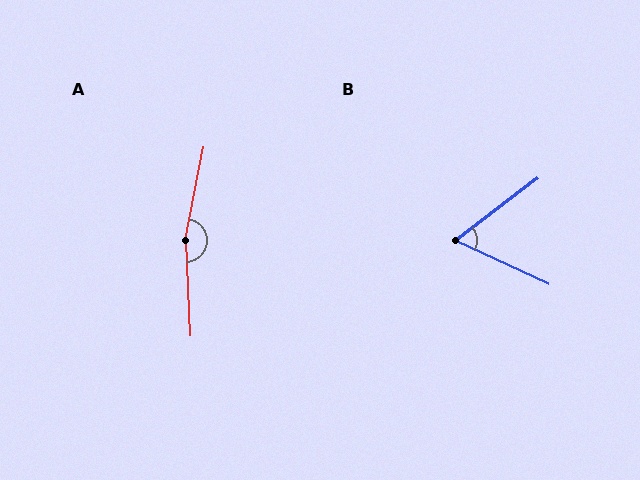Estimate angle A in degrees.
Approximately 167 degrees.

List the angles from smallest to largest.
B (62°), A (167°).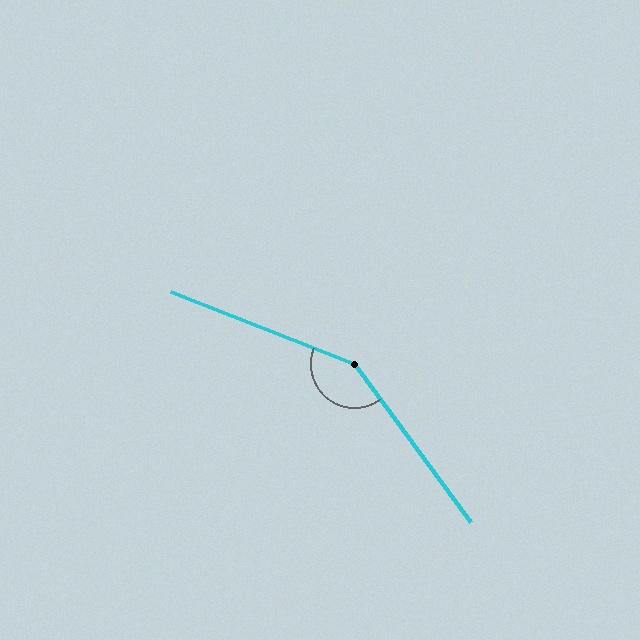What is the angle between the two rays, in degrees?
Approximately 148 degrees.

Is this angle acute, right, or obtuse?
It is obtuse.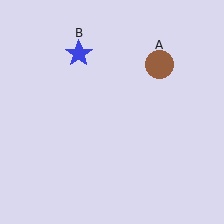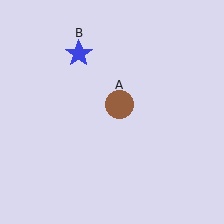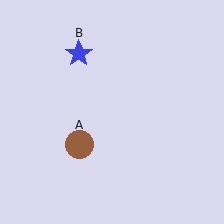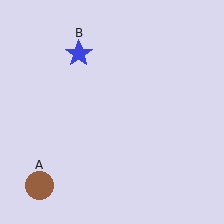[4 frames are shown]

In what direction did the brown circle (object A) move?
The brown circle (object A) moved down and to the left.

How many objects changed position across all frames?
1 object changed position: brown circle (object A).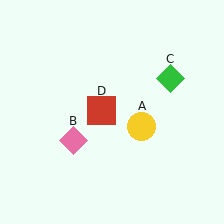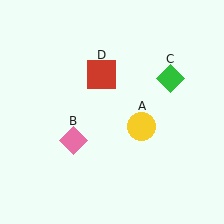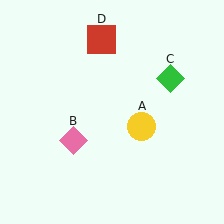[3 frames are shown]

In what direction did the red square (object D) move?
The red square (object D) moved up.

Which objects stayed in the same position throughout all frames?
Yellow circle (object A) and pink diamond (object B) and green diamond (object C) remained stationary.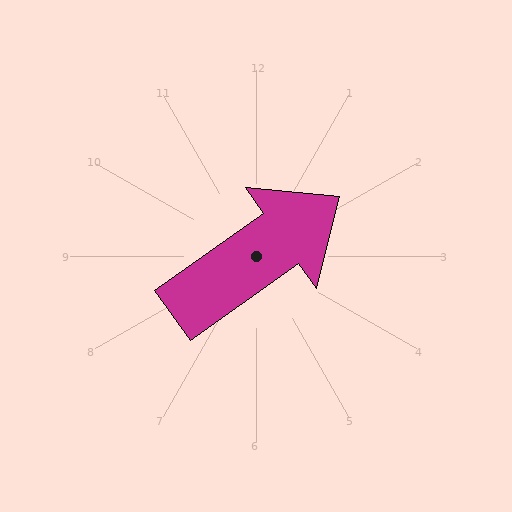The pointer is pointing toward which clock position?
Roughly 2 o'clock.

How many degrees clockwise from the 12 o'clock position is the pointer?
Approximately 54 degrees.